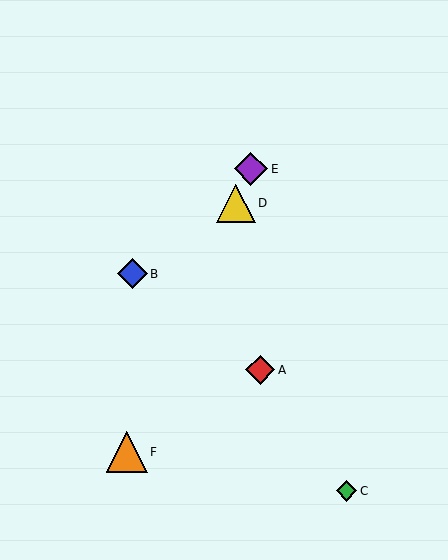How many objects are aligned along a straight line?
3 objects (D, E, F) are aligned along a straight line.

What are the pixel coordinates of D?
Object D is at (236, 203).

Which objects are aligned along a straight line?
Objects D, E, F are aligned along a straight line.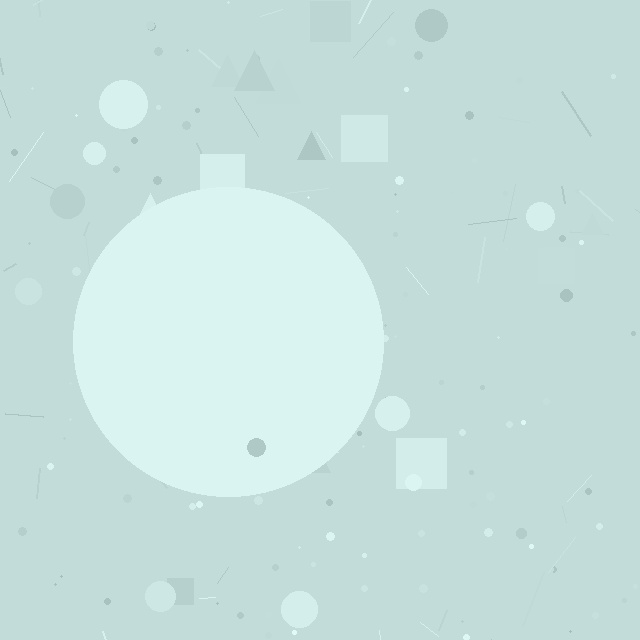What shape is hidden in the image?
A circle is hidden in the image.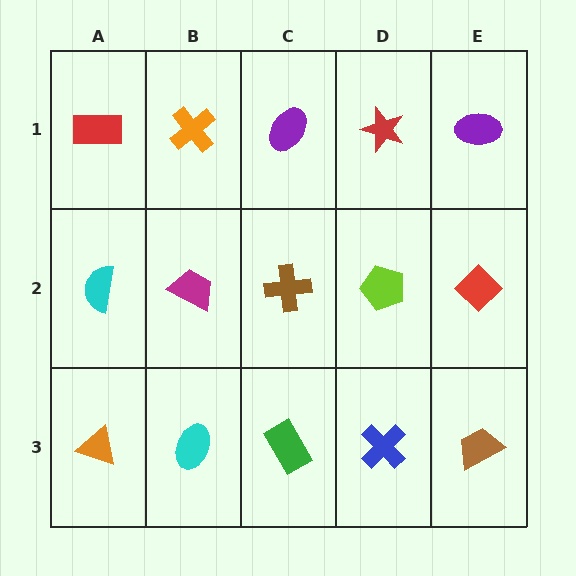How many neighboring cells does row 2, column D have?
4.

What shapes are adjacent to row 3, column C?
A brown cross (row 2, column C), a cyan ellipse (row 3, column B), a blue cross (row 3, column D).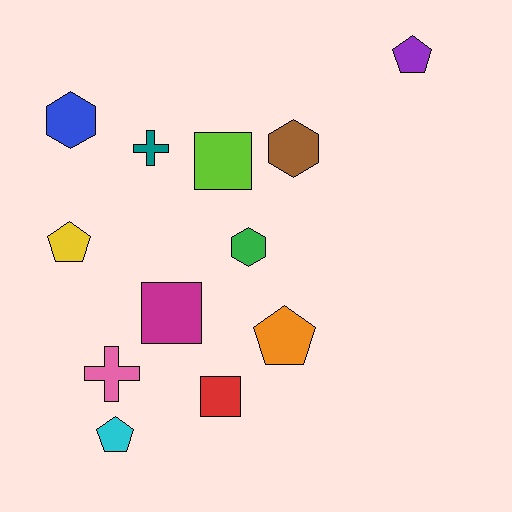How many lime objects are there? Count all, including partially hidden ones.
There is 1 lime object.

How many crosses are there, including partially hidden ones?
There are 2 crosses.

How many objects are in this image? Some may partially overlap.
There are 12 objects.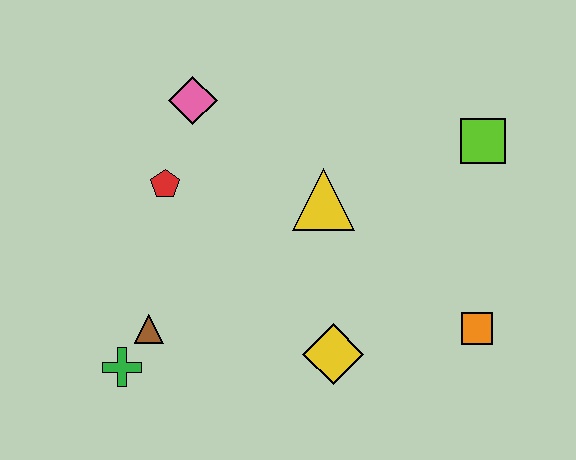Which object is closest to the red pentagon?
The pink diamond is closest to the red pentagon.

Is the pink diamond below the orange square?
No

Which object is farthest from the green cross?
The lime square is farthest from the green cross.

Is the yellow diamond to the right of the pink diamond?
Yes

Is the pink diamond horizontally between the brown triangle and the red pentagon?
No